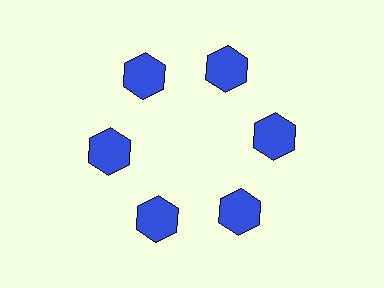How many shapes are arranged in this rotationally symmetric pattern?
There are 6 shapes, arranged in 6 groups of 1.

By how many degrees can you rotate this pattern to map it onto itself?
The pattern maps onto itself every 60 degrees of rotation.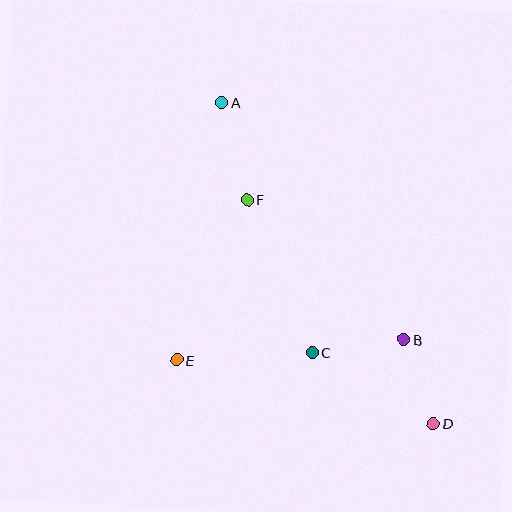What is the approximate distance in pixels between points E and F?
The distance between E and F is approximately 175 pixels.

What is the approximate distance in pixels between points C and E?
The distance between C and E is approximately 136 pixels.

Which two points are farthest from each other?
Points A and D are farthest from each other.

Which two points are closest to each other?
Points B and D are closest to each other.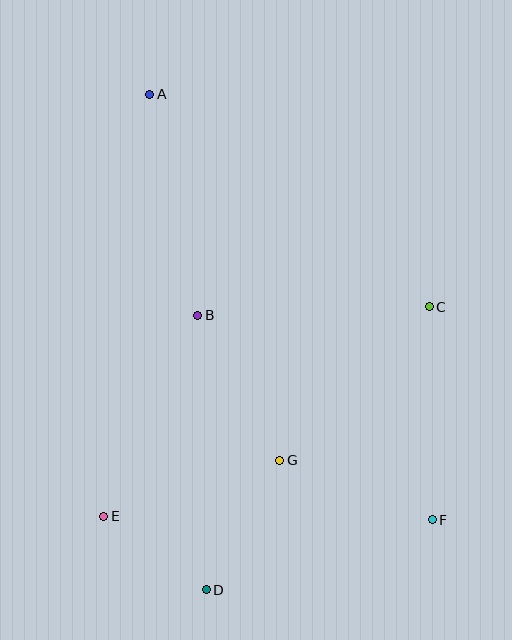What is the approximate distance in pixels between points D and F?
The distance between D and F is approximately 237 pixels.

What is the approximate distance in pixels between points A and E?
The distance between A and E is approximately 424 pixels.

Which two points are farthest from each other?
Points A and F are farthest from each other.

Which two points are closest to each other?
Points D and E are closest to each other.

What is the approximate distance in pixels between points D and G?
The distance between D and G is approximately 149 pixels.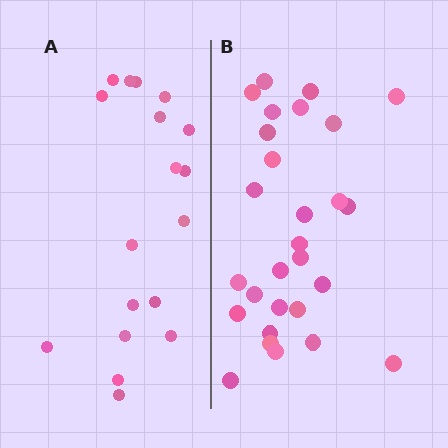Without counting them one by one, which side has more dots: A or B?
Region B (the right region) has more dots.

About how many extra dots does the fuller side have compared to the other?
Region B has roughly 10 or so more dots than region A.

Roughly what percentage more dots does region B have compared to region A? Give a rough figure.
About 55% more.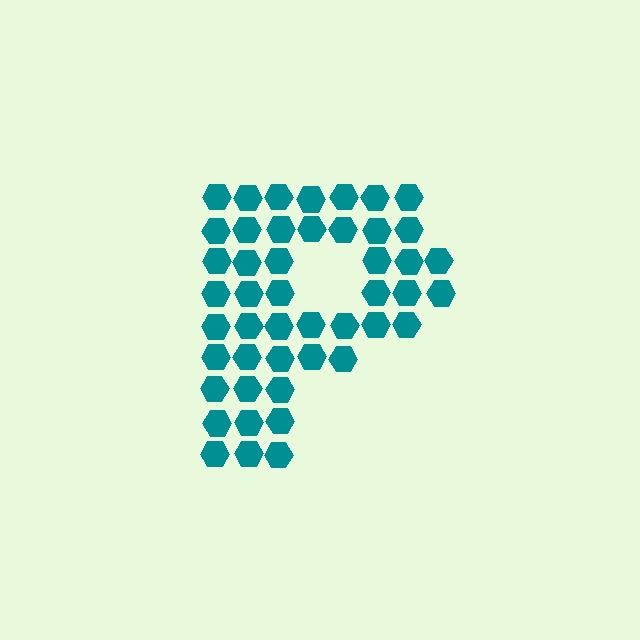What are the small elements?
The small elements are hexagons.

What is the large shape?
The large shape is the letter P.